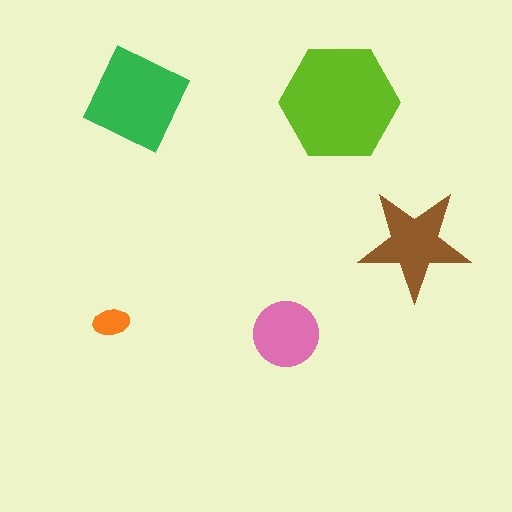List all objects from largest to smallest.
The lime hexagon, the green square, the brown star, the pink circle, the orange ellipse.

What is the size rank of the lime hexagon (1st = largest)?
1st.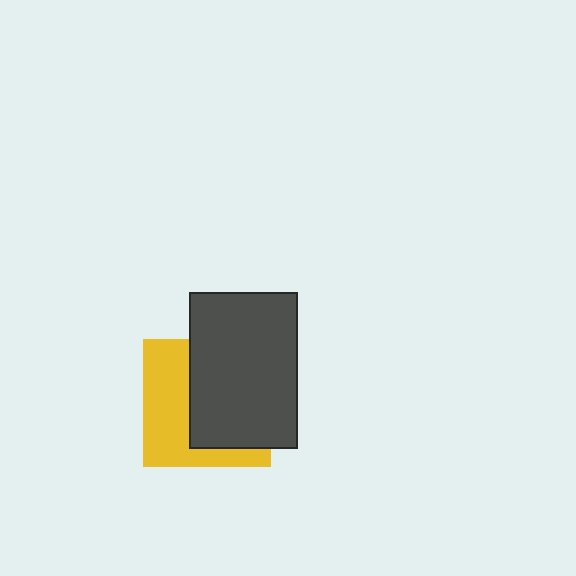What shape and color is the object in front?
The object in front is a dark gray rectangle.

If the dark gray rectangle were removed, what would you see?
You would see the complete yellow square.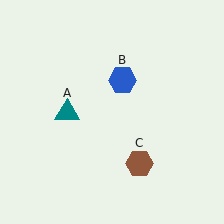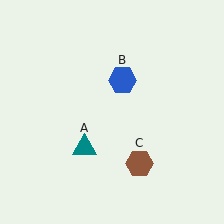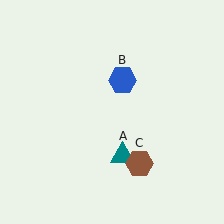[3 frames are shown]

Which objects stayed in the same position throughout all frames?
Blue hexagon (object B) and brown hexagon (object C) remained stationary.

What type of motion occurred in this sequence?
The teal triangle (object A) rotated counterclockwise around the center of the scene.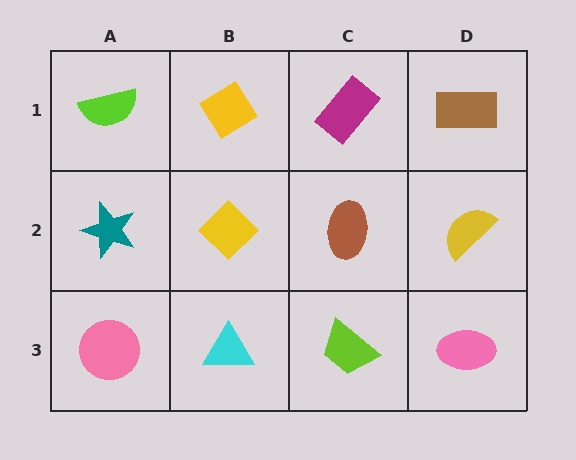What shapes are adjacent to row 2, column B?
A yellow diamond (row 1, column B), a cyan triangle (row 3, column B), a teal star (row 2, column A), a brown ellipse (row 2, column C).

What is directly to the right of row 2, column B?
A brown ellipse.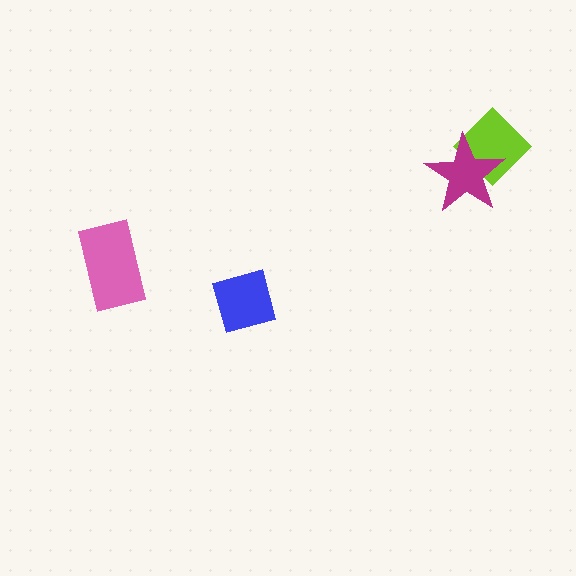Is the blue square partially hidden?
No, no other shape covers it.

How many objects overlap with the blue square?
0 objects overlap with the blue square.